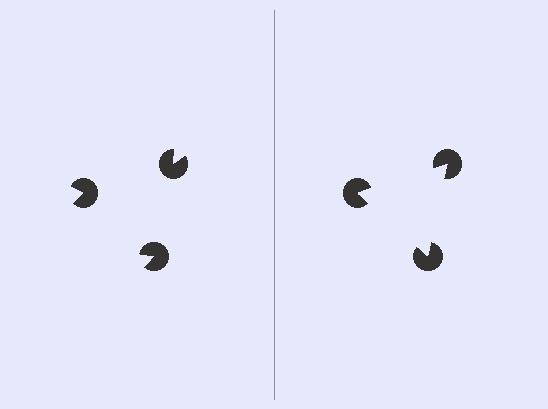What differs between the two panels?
The pac-man discs are positioned identically on both sides; only the wedge orientations differ. On the right they align to a triangle; on the left they are misaligned.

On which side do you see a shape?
An illusory triangle appears on the right side. On the left side the wedge cuts are rotated, so no coherent shape forms.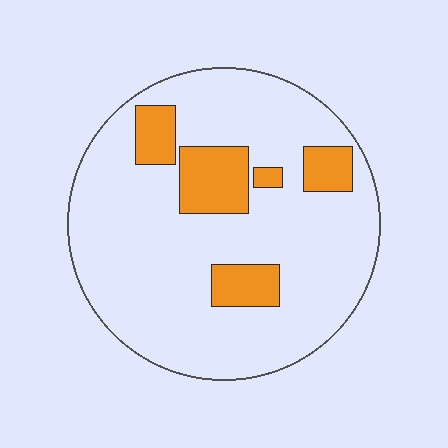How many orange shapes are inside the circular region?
5.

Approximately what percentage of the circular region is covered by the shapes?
Approximately 15%.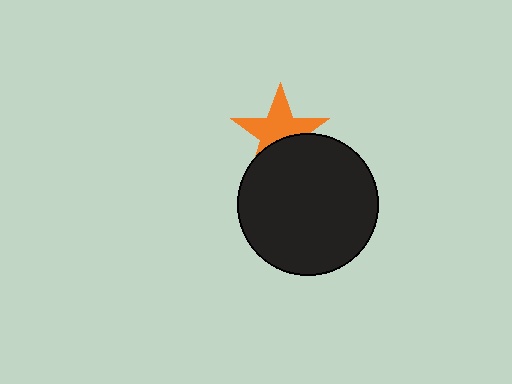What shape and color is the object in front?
The object in front is a black circle.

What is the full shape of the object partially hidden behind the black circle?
The partially hidden object is an orange star.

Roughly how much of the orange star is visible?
About half of it is visible (roughly 63%).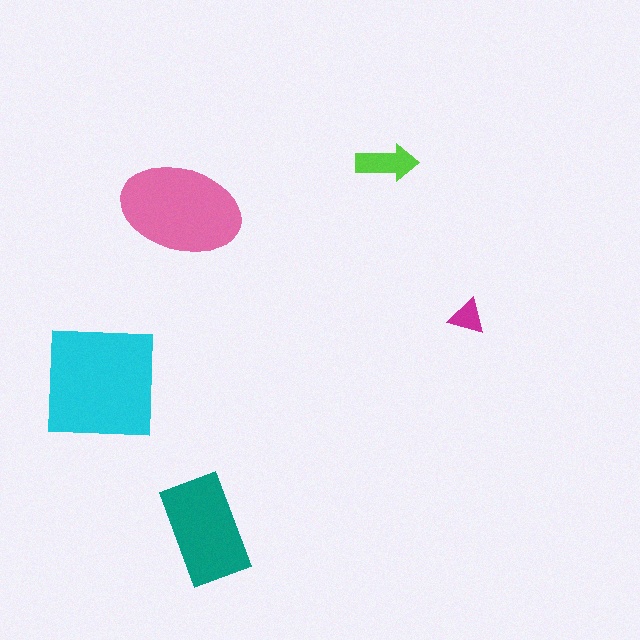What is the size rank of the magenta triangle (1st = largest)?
5th.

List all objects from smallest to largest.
The magenta triangle, the lime arrow, the teal rectangle, the pink ellipse, the cyan square.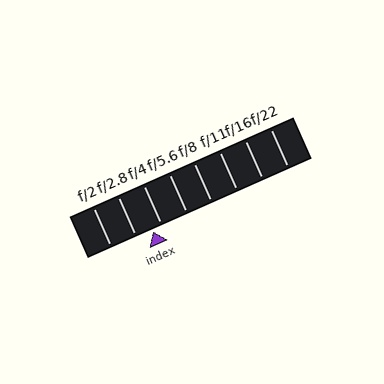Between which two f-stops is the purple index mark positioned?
The index mark is between f/2.8 and f/4.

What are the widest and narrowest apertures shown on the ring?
The widest aperture shown is f/2 and the narrowest is f/22.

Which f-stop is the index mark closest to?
The index mark is closest to f/4.